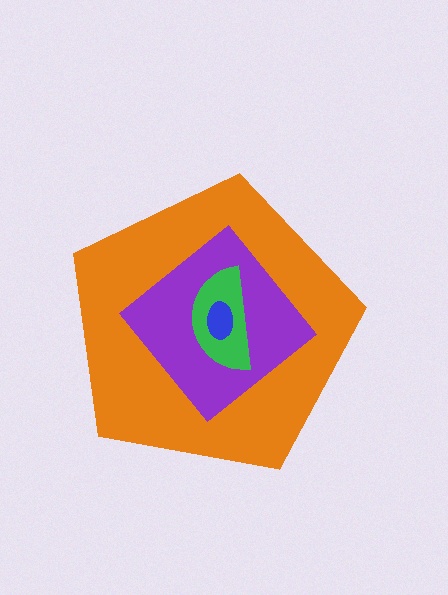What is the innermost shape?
The blue ellipse.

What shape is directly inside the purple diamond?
The green semicircle.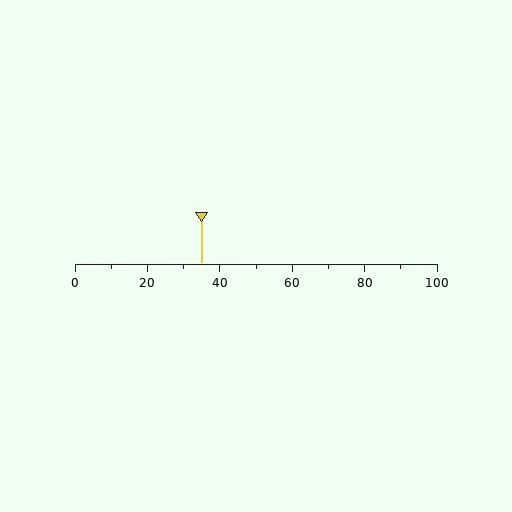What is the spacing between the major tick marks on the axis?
The major ticks are spaced 20 apart.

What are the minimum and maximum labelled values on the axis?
The axis runs from 0 to 100.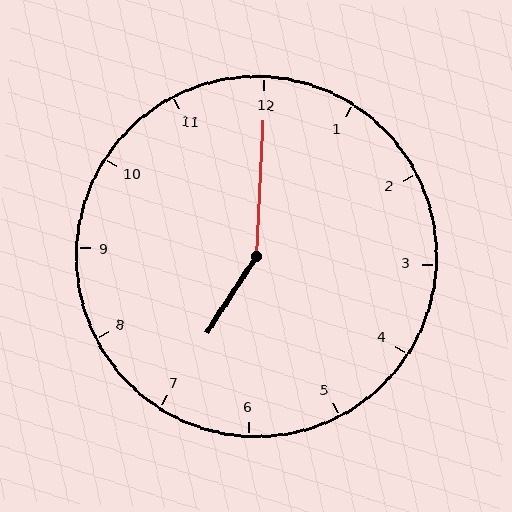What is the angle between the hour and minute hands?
Approximately 150 degrees.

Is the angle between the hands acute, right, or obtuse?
It is obtuse.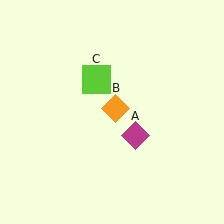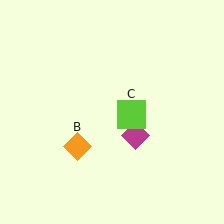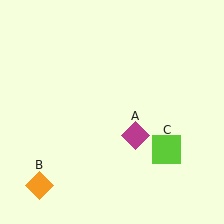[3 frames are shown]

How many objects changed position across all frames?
2 objects changed position: orange diamond (object B), lime square (object C).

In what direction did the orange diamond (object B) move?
The orange diamond (object B) moved down and to the left.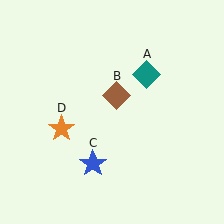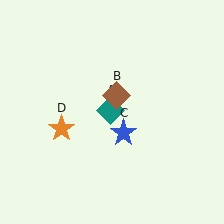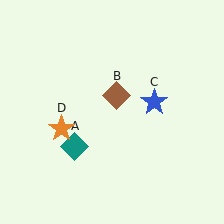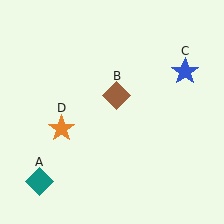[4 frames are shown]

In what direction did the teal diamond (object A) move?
The teal diamond (object A) moved down and to the left.